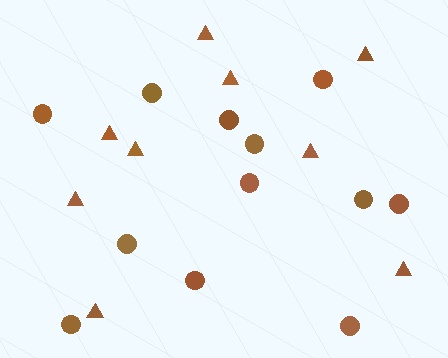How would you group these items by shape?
There are 2 groups: one group of circles (12) and one group of triangles (9).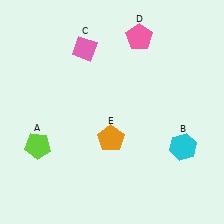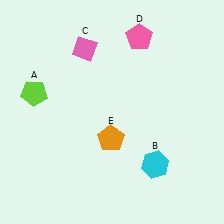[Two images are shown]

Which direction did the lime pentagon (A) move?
The lime pentagon (A) moved up.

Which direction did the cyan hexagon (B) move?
The cyan hexagon (B) moved left.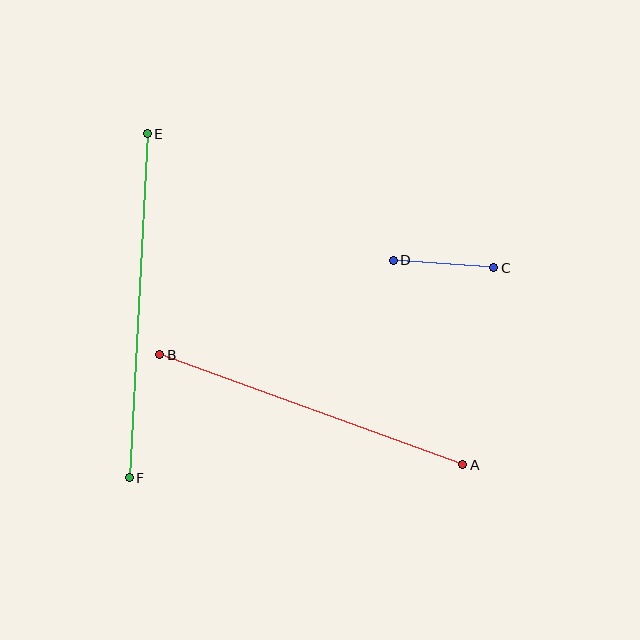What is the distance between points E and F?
The distance is approximately 345 pixels.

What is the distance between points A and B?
The distance is approximately 323 pixels.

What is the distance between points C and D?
The distance is approximately 101 pixels.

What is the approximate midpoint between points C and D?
The midpoint is at approximately (443, 264) pixels.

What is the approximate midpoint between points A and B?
The midpoint is at approximately (311, 410) pixels.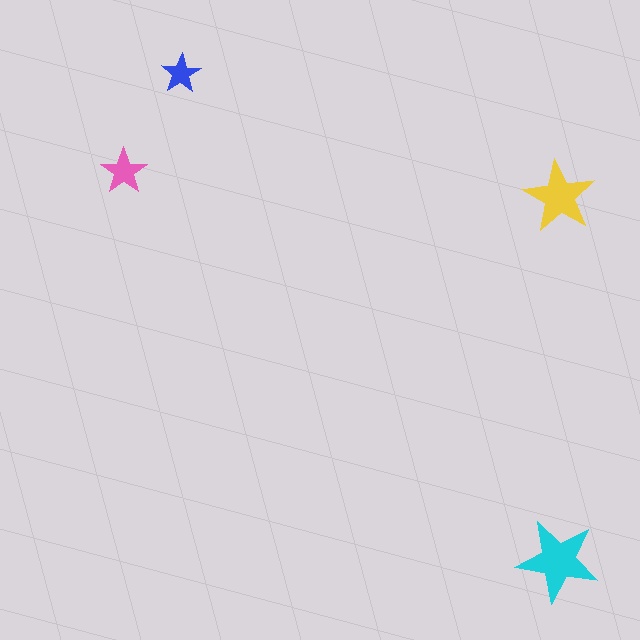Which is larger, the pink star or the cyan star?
The cyan one.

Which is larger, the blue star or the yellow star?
The yellow one.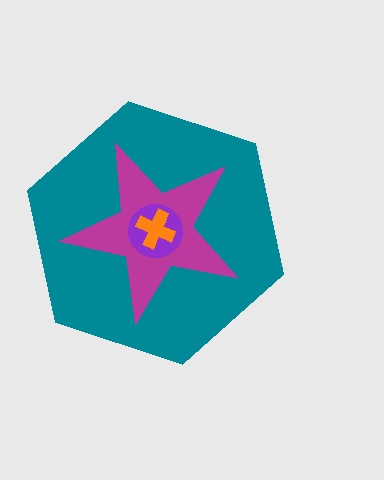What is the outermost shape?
The teal hexagon.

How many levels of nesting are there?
4.